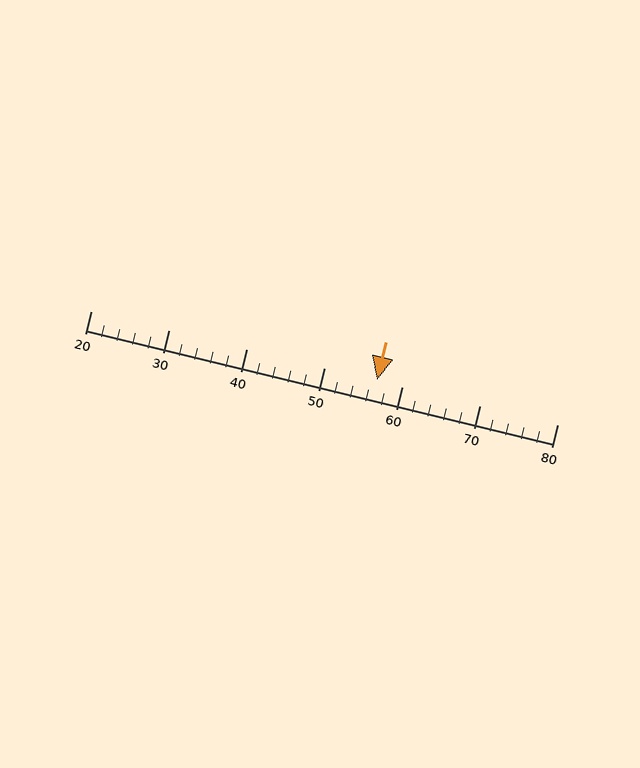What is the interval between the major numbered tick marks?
The major tick marks are spaced 10 units apart.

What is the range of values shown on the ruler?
The ruler shows values from 20 to 80.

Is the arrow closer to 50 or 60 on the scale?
The arrow is closer to 60.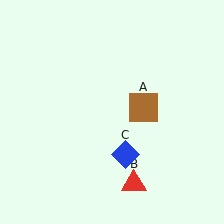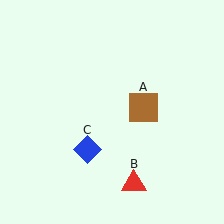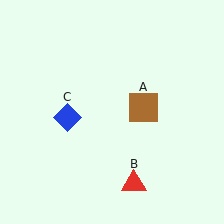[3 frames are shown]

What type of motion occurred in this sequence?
The blue diamond (object C) rotated clockwise around the center of the scene.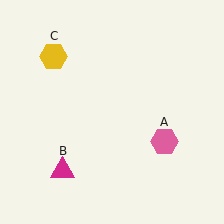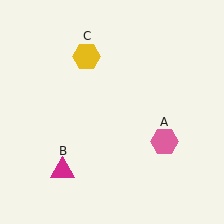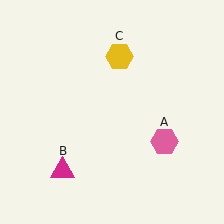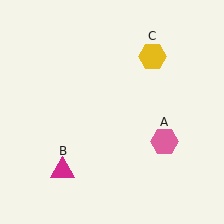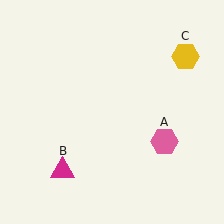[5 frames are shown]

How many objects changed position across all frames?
1 object changed position: yellow hexagon (object C).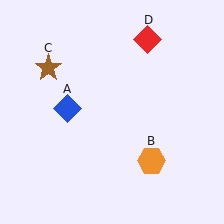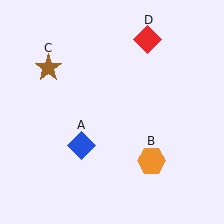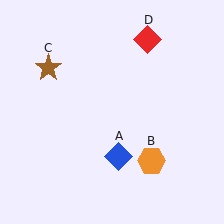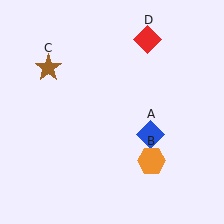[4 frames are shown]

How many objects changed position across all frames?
1 object changed position: blue diamond (object A).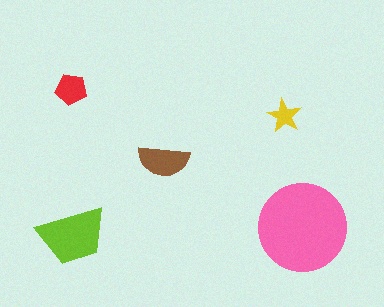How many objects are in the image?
There are 5 objects in the image.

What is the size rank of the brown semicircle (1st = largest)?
3rd.